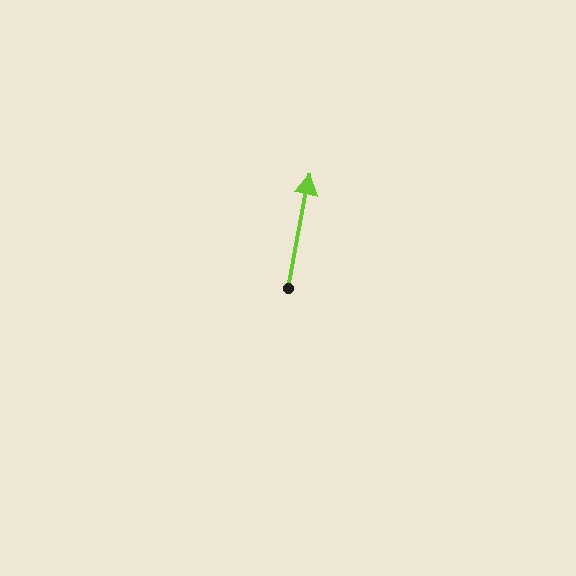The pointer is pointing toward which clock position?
Roughly 12 o'clock.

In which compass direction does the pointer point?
North.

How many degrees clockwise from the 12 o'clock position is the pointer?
Approximately 11 degrees.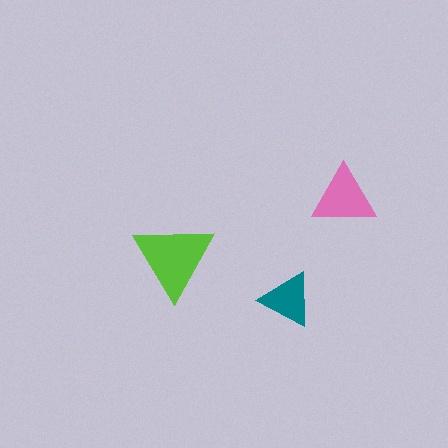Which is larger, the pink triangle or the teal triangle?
The pink one.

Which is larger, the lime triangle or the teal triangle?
The lime one.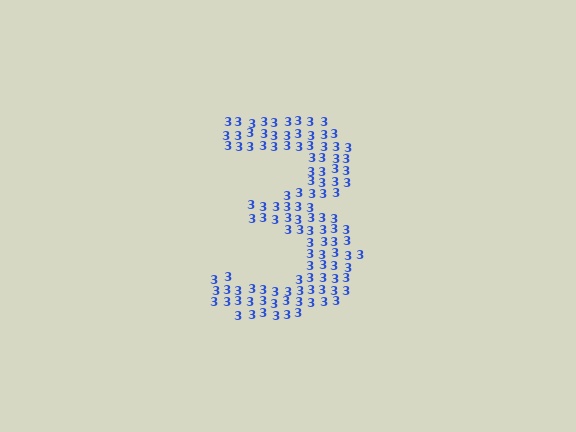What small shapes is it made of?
It is made of small digit 3's.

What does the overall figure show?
The overall figure shows the digit 3.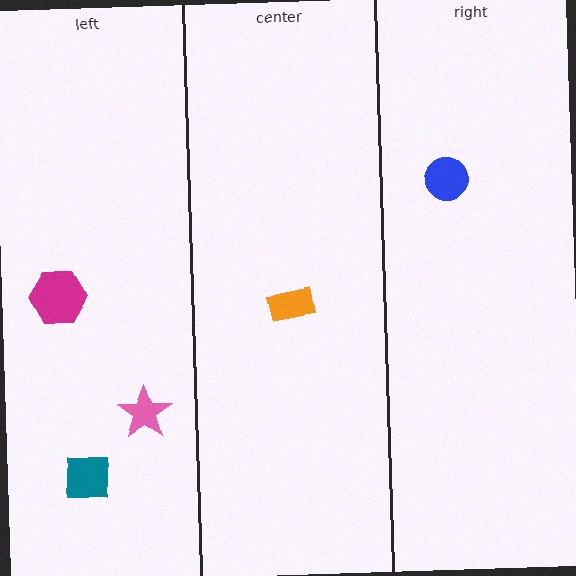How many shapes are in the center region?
1.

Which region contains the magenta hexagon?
The left region.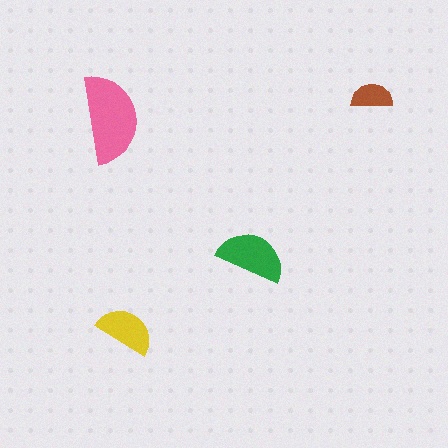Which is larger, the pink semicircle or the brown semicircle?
The pink one.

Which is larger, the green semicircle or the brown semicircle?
The green one.